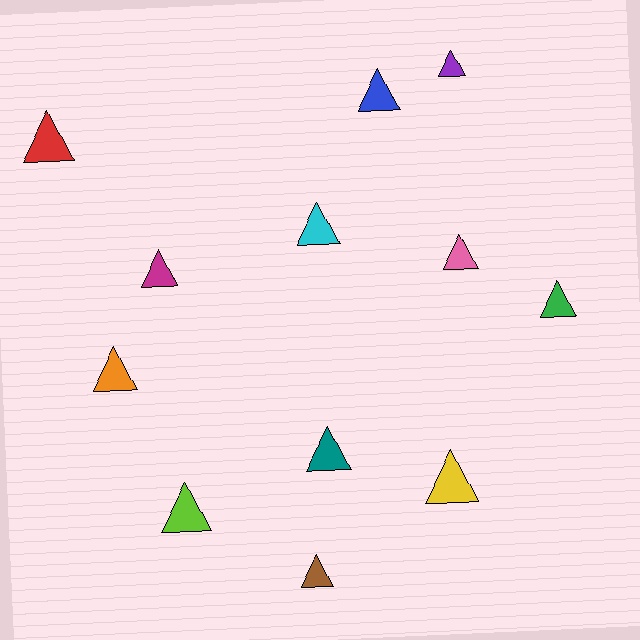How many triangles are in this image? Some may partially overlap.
There are 12 triangles.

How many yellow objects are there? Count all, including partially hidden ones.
There is 1 yellow object.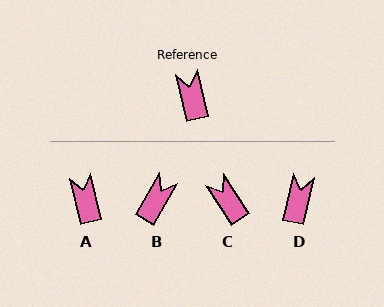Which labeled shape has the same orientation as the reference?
A.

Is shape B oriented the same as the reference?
No, it is off by about 43 degrees.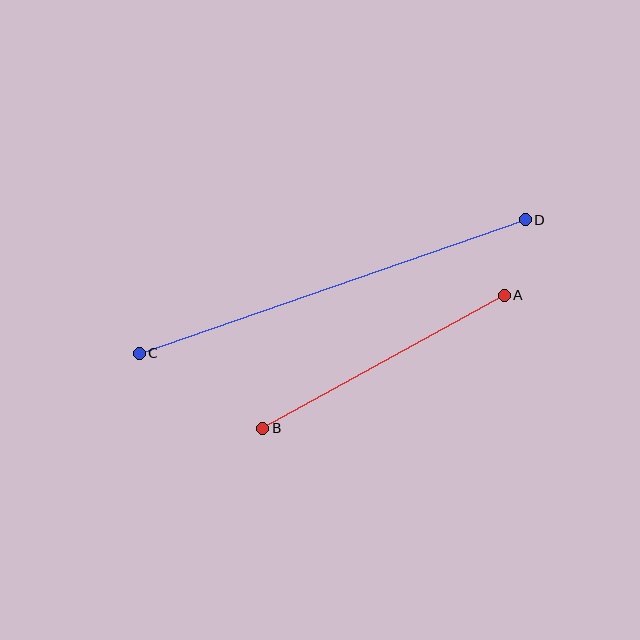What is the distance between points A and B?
The distance is approximately 275 pixels.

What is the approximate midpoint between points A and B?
The midpoint is at approximately (384, 362) pixels.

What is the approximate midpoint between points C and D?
The midpoint is at approximately (332, 287) pixels.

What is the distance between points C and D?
The distance is approximately 408 pixels.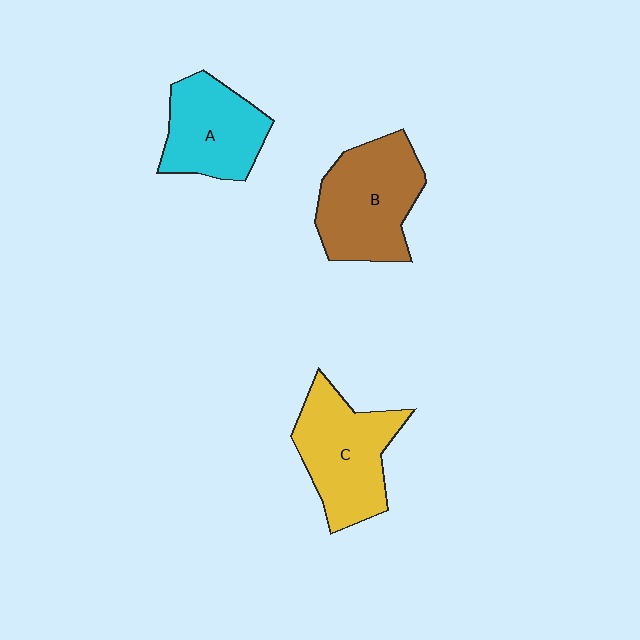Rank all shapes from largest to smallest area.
From largest to smallest: B (brown), C (yellow), A (cyan).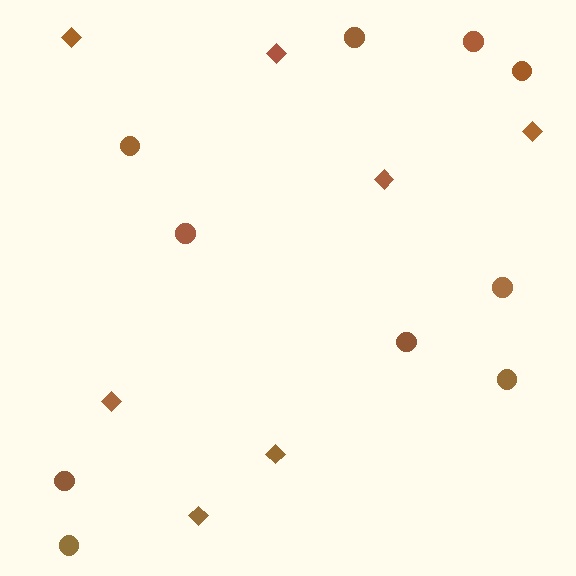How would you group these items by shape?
There are 2 groups: one group of diamonds (7) and one group of circles (10).